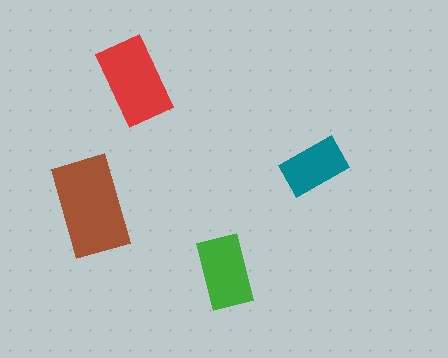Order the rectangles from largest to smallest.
the brown one, the red one, the green one, the teal one.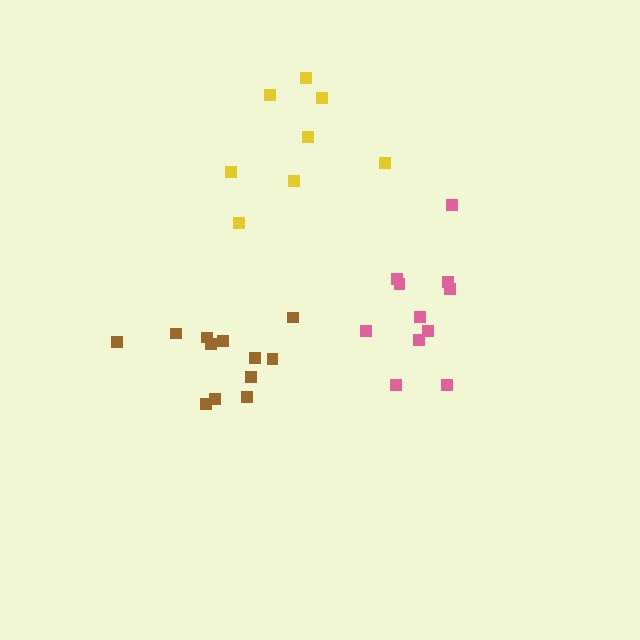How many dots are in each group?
Group 1: 12 dots, Group 2: 8 dots, Group 3: 11 dots (31 total).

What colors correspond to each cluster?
The clusters are colored: brown, yellow, pink.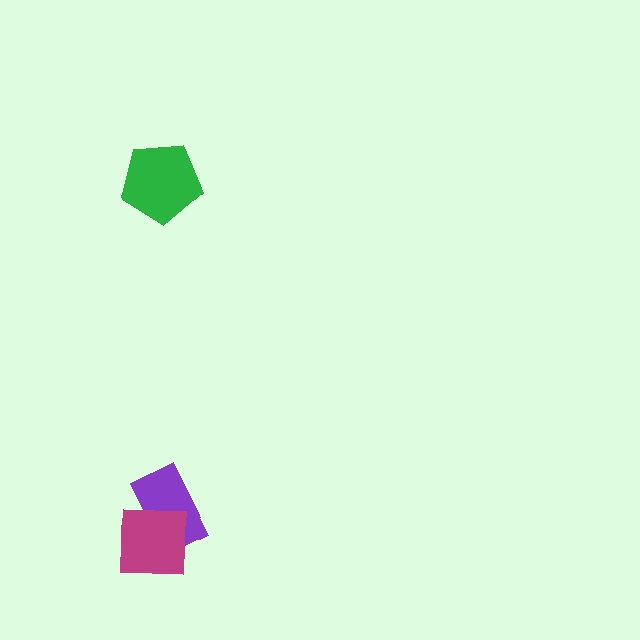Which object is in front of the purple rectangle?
The magenta square is in front of the purple rectangle.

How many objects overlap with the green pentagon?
0 objects overlap with the green pentagon.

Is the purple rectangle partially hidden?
Yes, it is partially covered by another shape.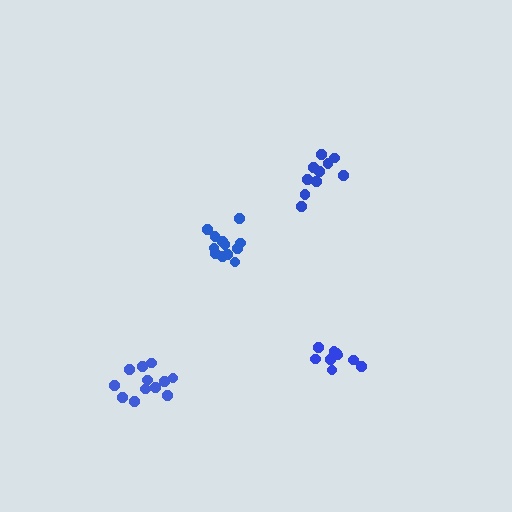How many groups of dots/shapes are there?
There are 4 groups.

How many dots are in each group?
Group 1: 9 dots, Group 2: 13 dots, Group 3: 10 dots, Group 4: 12 dots (44 total).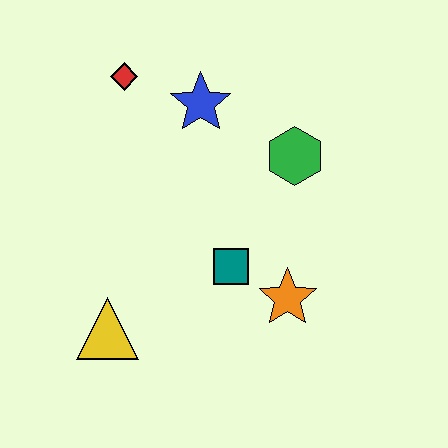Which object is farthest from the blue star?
The yellow triangle is farthest from the blue star.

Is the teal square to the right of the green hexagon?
No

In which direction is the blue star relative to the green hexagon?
The blue star is to the left of the green hexagon.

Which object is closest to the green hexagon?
The blue star is closest to the green hexagon.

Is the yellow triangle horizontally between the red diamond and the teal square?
No